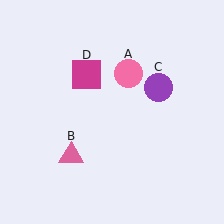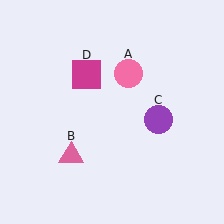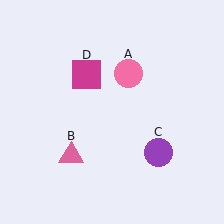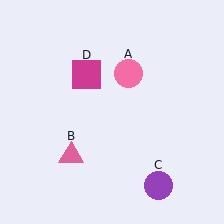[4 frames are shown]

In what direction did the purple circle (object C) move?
The purple circle (object C) moved down.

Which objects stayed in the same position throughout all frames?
Pink circle (object A) and pink triangle (object B) and magenta square (object D) remained stationary.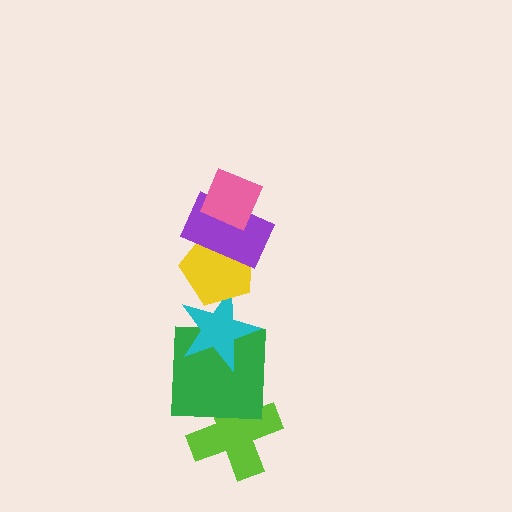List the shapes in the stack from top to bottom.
From top to bottom: the pink diamond, the purple rectangle, the yellow pentagon, the cyan star, the green square, the lime cross.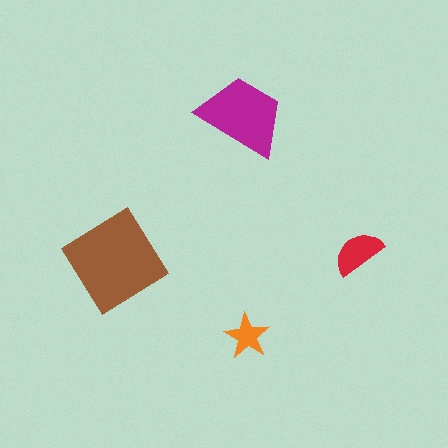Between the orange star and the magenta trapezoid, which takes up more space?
The magenta trapezoid.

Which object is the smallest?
The orange star.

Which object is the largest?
The brown diamond.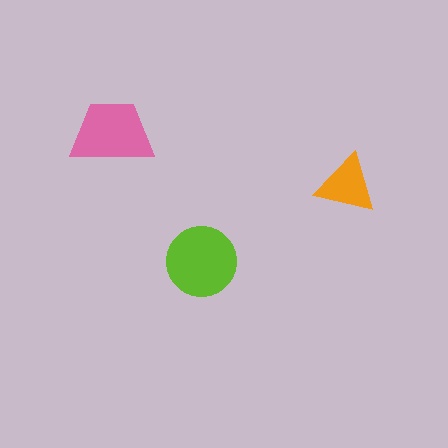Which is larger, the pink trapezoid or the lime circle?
The lime circle.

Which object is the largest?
The lime circle.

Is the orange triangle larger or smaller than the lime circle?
Smaller.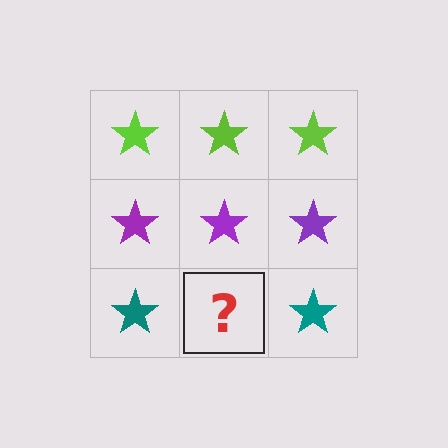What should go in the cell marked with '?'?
The missing cell should contain a teal star.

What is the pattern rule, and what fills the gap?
The rule is that each row has a consistent color. The gap should be filled with a teal star.